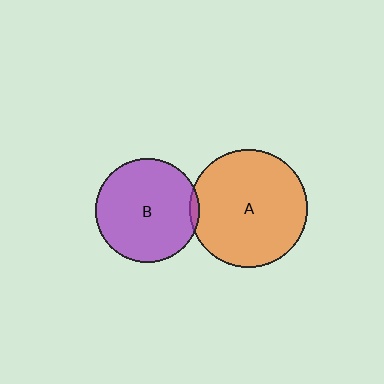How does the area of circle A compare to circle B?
Approximately 1.3 times.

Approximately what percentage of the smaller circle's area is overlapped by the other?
Approximately 5%.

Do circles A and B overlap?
Yes.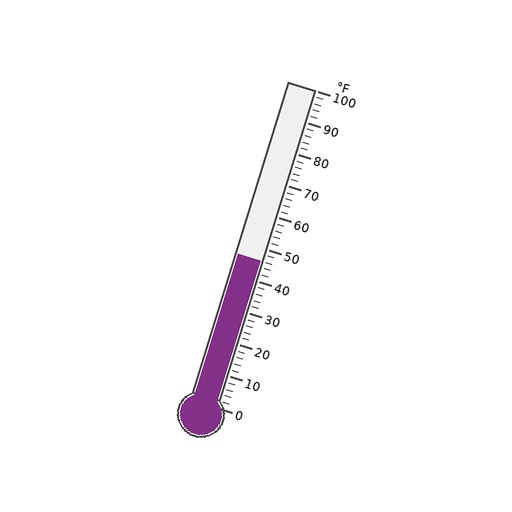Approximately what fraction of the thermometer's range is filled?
The thermometer is filled to approximately 45% of its range.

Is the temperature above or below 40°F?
The temperature is above 40°F.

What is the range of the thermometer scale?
The thermometer scale ranges from 0°F to 100°F.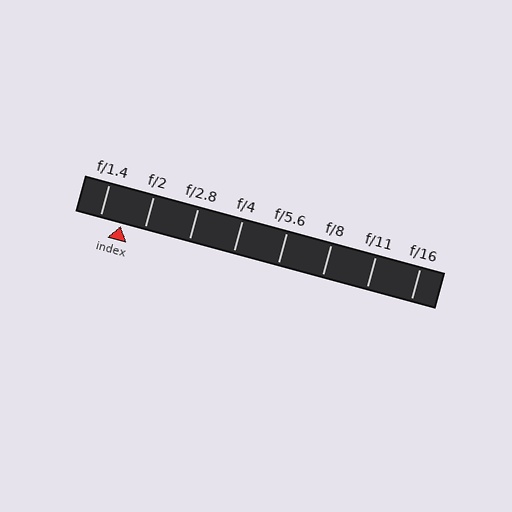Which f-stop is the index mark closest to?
The index mark is closest to f/1.4.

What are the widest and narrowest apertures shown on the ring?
The widest aperture shown is f/1.4 and the narrowest is f/16.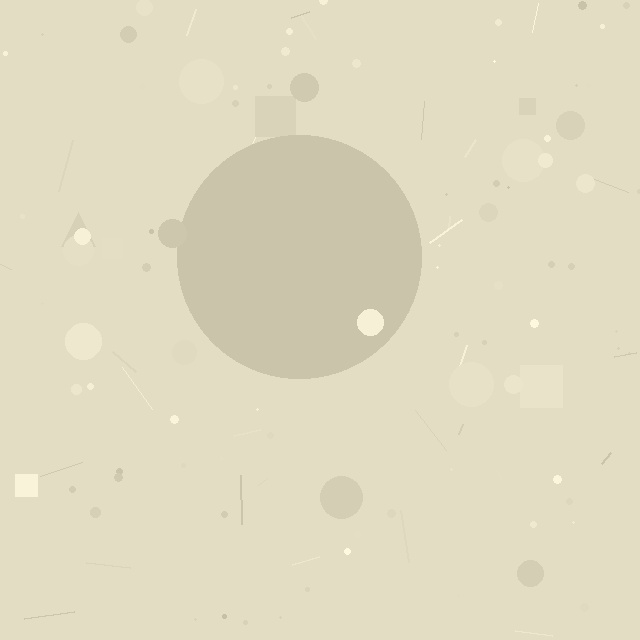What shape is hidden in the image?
A circle is hidden in the image.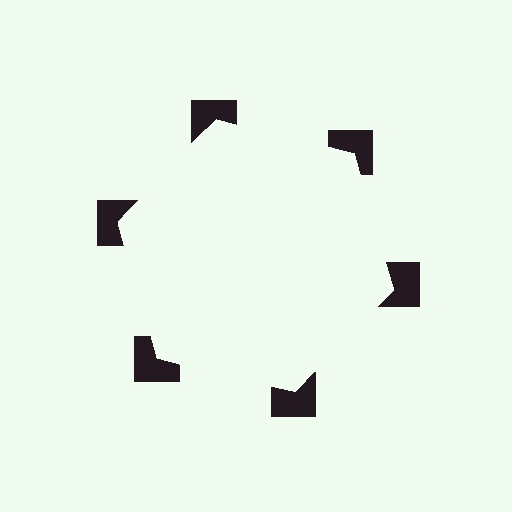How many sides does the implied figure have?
6 sides.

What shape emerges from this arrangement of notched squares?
An illusory hexagon — its edges are inferred from the aligned wedge cuts in the notched squares, not physically drawn.